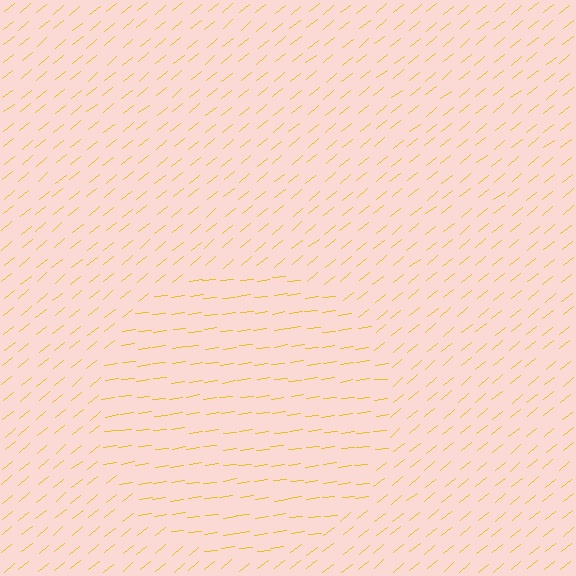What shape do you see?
I see a circle.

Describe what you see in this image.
The image is filled with small yellow line segments. A circle region in the image has lines oriented differently from the surrounding lines, creating a visible texture boundary.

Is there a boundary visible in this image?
Yes, there is a texture boundary formed by a change in line orientation.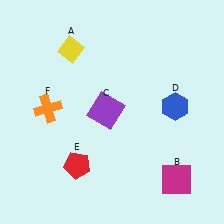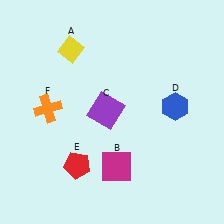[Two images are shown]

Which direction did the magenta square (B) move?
The magenta square (B) moved left.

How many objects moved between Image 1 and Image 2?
1 object moved between the two images.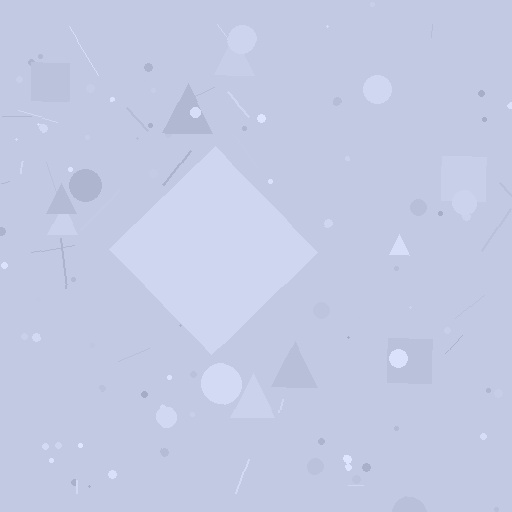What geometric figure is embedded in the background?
A diamond is embedded in the background.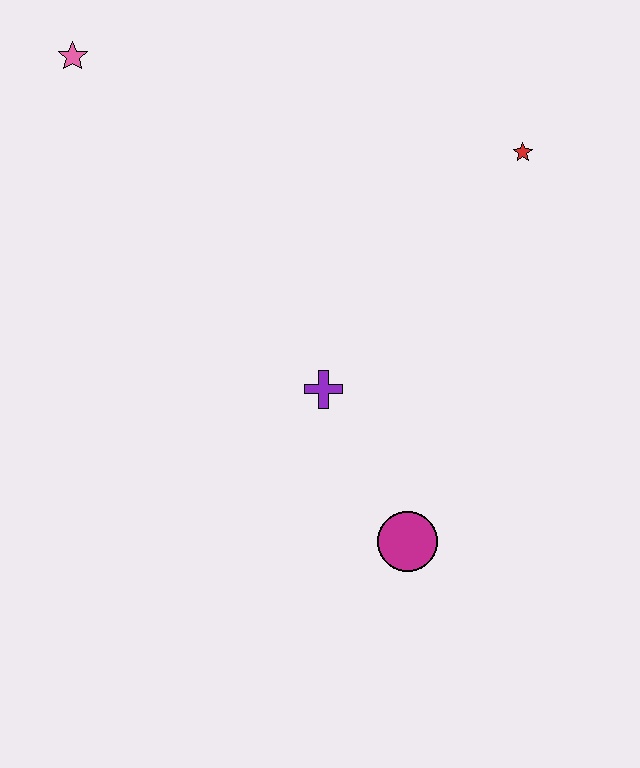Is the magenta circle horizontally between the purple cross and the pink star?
No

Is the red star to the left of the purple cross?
No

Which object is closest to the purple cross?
The magenta circle is closest to the purple cross.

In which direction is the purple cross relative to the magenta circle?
The purple cross is above the magenta circle.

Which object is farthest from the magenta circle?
The pink star is farthest from the magenta circle.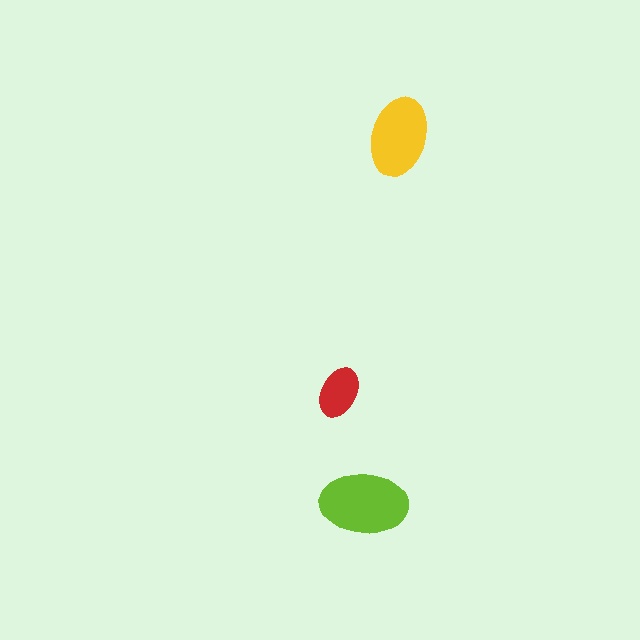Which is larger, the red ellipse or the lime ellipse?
The lime one.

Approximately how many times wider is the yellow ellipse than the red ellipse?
About 1.5 times wider.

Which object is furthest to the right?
The yellow ellipse is rightmost.